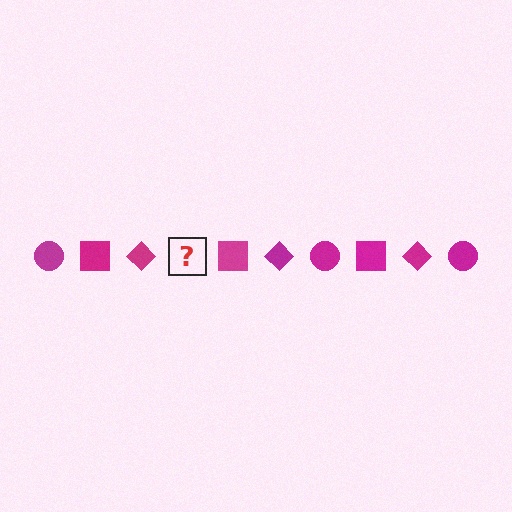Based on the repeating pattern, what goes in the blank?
The blank should be a magenta circle.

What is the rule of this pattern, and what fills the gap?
The rule is that the pattern cycles through circle, square, diamond shapes in magenta. The gap should be filled with a magenta circle.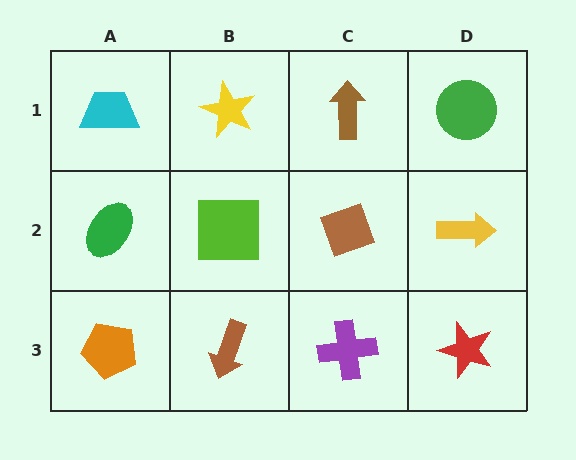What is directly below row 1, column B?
A lime square.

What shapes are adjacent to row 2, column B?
A yellow star (row 1, column B), a brown arrow (row 3, column B), a green ellipse (row 2, column A), a brown diamond (row 2, column C).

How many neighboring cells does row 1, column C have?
3.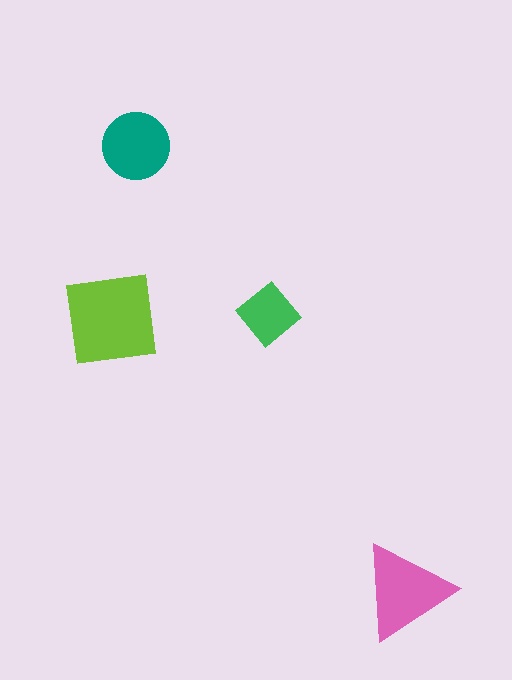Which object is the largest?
The lime square.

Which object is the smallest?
The green diamond.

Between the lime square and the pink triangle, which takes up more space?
The lime square.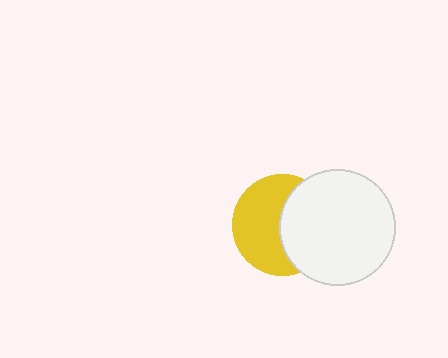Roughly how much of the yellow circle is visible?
About half of it is visible (roughly 56%).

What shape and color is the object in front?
The object in front is a white circle.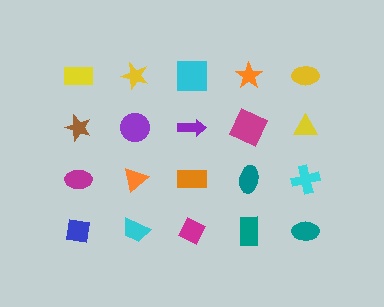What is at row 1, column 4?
An orange star.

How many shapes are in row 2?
5 shapes.